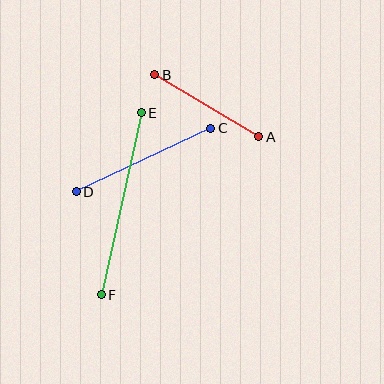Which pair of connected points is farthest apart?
Points E and F are farthest apart.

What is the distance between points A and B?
The distance is approximately 121 pixels.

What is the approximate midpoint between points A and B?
The midpoint is at approximately (207, 106) pixels.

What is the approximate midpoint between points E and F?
The midpoint is at approximately (121, 204) pixels.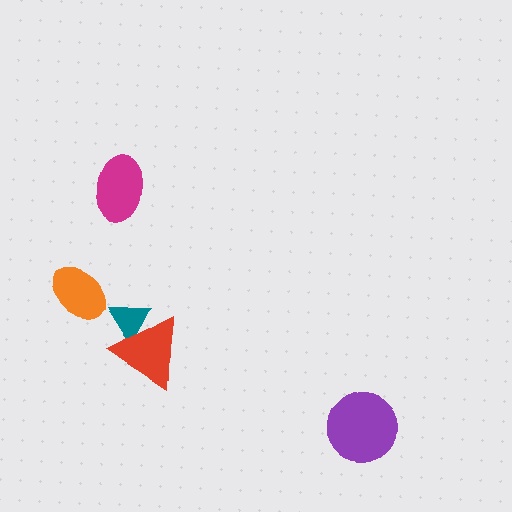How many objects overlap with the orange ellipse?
0 objects overlap with the orange ellipse.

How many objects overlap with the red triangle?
1 object overlaps with the red triangle.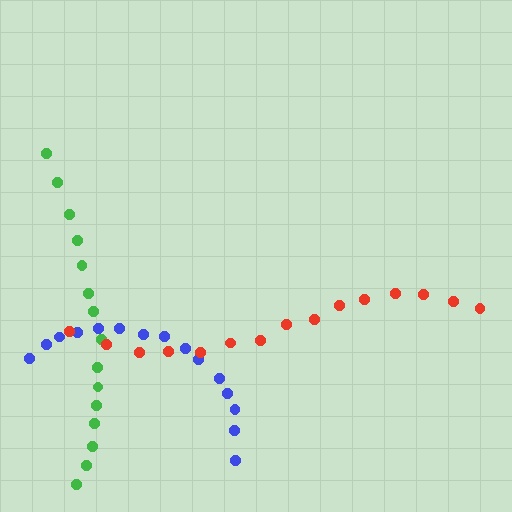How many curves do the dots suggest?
There are 3 distinct paths.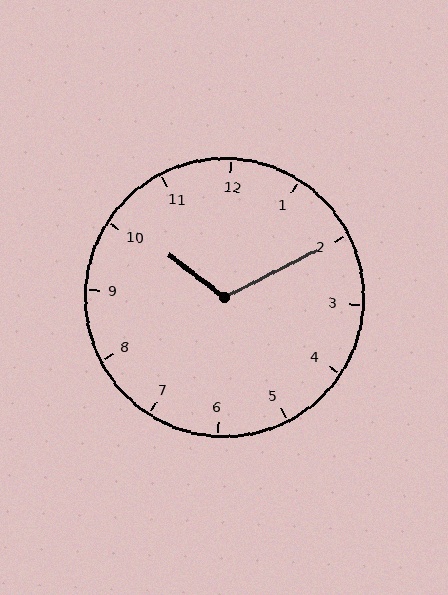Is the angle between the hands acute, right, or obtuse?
It is obtuse.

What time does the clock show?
10:10.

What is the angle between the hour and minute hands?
Approximately 115 degrees.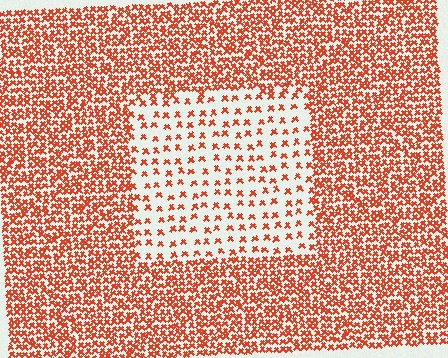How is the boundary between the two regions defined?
The boundary is defined by a change in element density (approximately 2.8x ratio). All elements are the same color, size, and shape.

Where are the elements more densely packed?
The elements are more densely packed outside the rectangle boundary.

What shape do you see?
I see a rectangle.